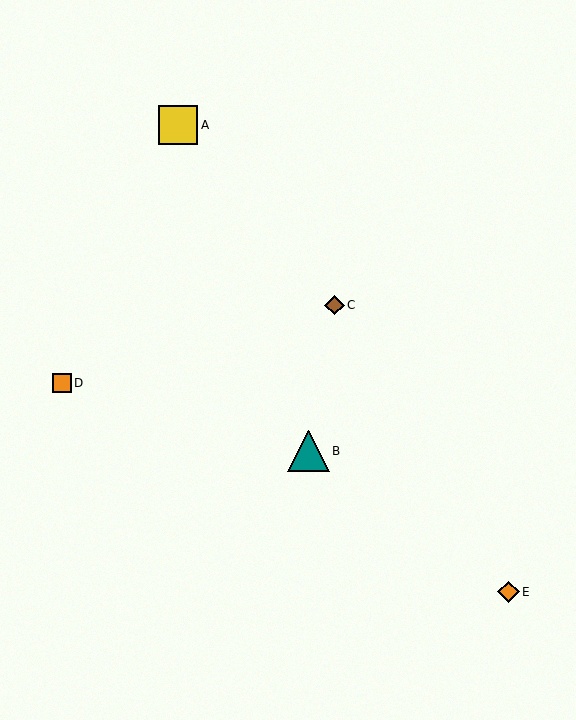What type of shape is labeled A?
Shape A is a yellow square.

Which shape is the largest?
The teal triangle (labeled B) is the largest.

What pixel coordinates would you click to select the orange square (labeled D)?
Click at (62, 383) to select the orange square D.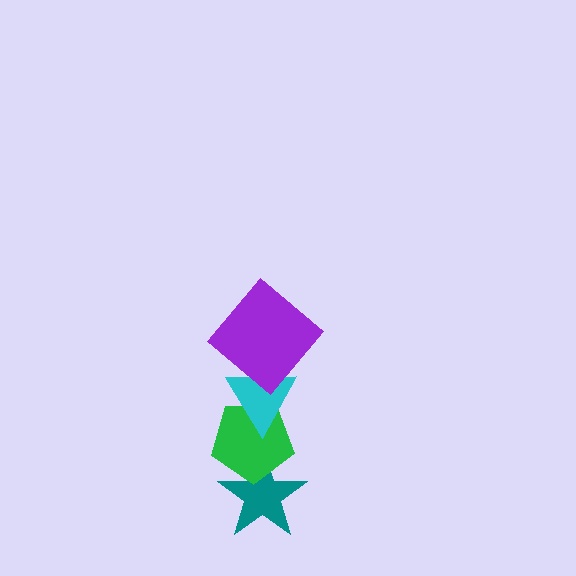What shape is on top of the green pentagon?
The cyan triangle is on top of the green pentagon.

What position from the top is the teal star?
The teal star is 4th from the top.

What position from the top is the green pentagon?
The green pentagon is 3rd from the top.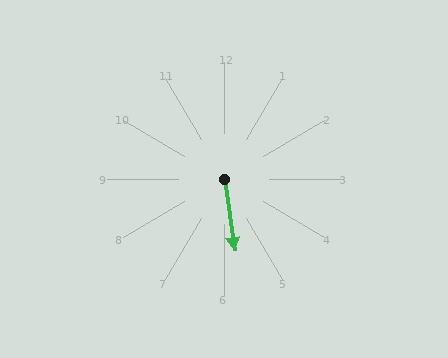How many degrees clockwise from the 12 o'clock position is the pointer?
Approximately 172 degrees.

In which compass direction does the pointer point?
South.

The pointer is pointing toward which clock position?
Roughly 6 o'clock.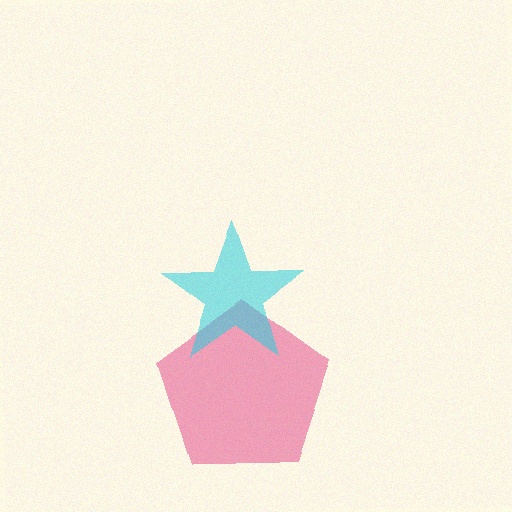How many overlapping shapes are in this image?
There are 2 overlapping shapes in the image.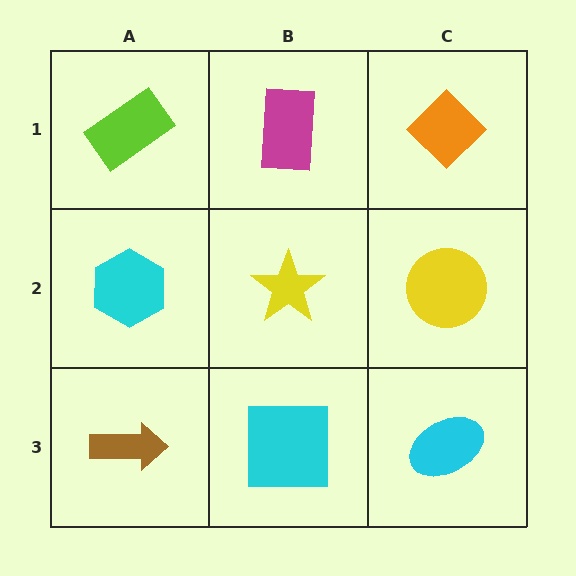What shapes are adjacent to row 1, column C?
A yellow circle (row 2, column C), a magenta rectangle (row 1, column B).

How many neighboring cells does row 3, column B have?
3.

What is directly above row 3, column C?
A yellow circle.